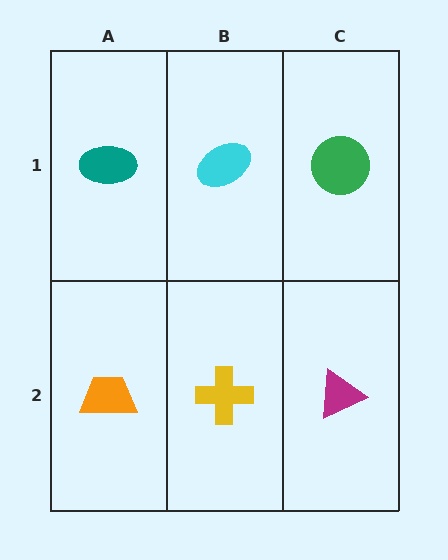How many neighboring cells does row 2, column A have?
2.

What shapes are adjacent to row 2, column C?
A green circle (row 1, column C), a yellow cross (row 2, column B).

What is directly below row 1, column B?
A yellow cross.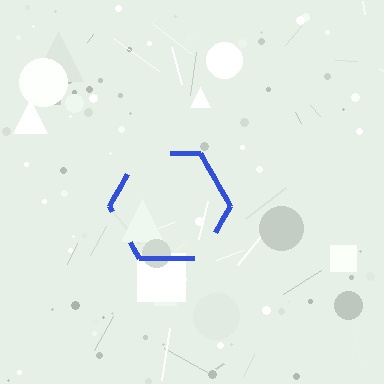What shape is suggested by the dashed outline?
The dashed outline suggests a hexagon.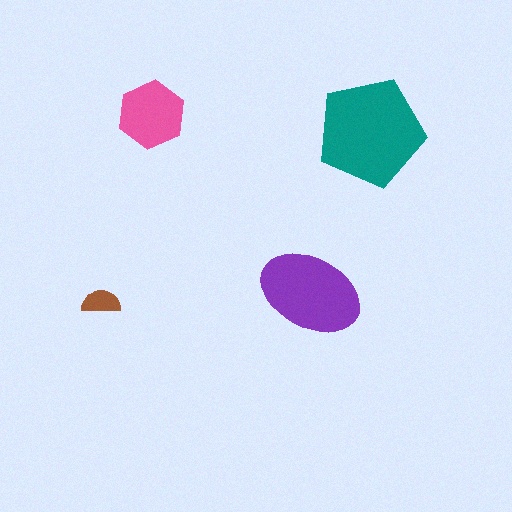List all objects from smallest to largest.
The brown semicircle, the pink hexagon, the purple ellipse, the teal pentagon.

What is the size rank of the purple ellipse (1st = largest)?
2nd.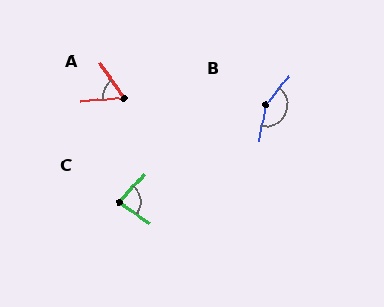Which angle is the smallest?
A, at approximately 60 degrees.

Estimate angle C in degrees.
Approximately 83 degrees.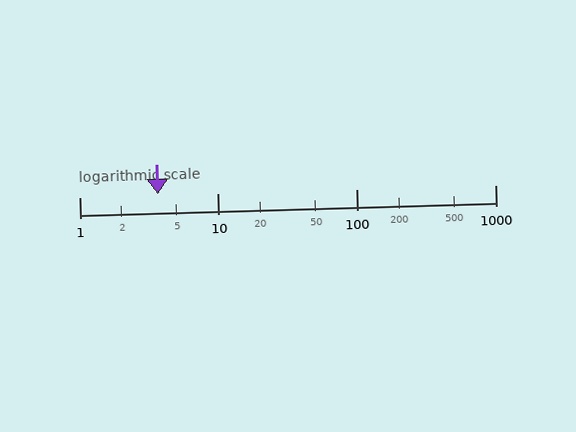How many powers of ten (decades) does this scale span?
The scale spans 3 decades, from 1 to 1000.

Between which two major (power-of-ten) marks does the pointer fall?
The pointer is between 1 and 10.